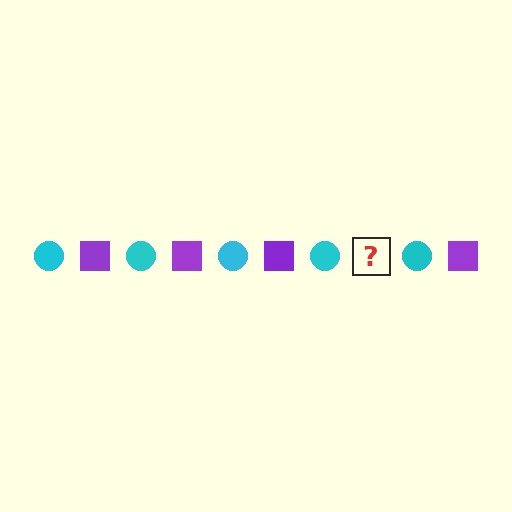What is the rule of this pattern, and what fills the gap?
The rule is that the pattern alternates between cyan circle and purple square. The gap should be filled with a purple square.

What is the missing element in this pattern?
The missing element is a purple square.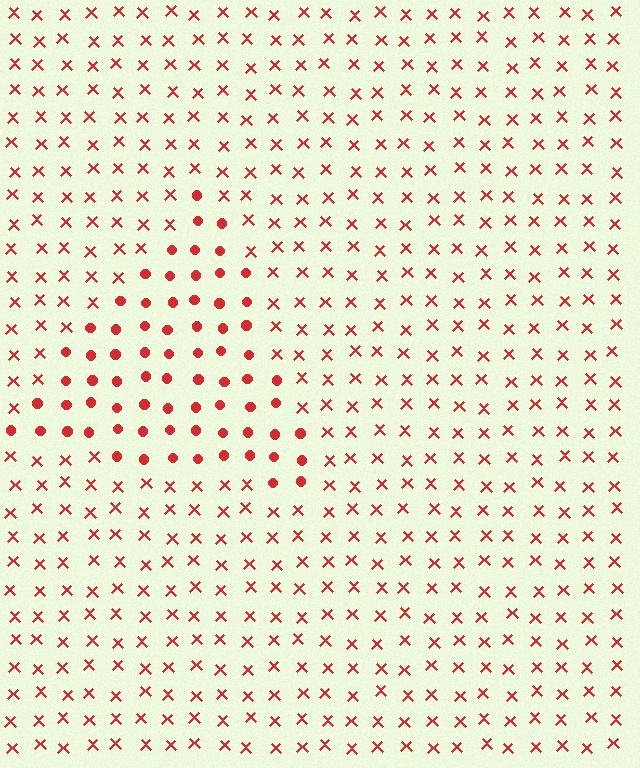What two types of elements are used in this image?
The image uses circles inside the triangle region and X marks outside it.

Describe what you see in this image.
The image is filled with small red elements arranged in a uniform grid. A triangle-shaped region contains circles, while the surrounding area contains X marks. The boundary is defined purely by the change in element shape.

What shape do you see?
I see a triangle.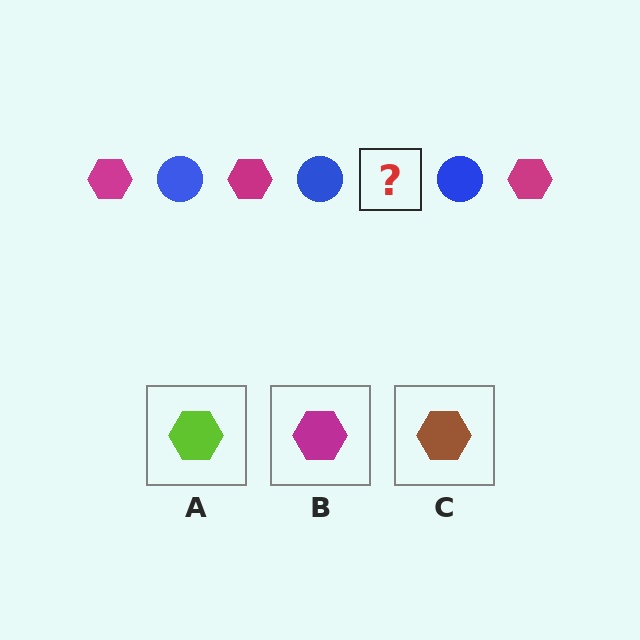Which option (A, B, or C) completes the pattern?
B.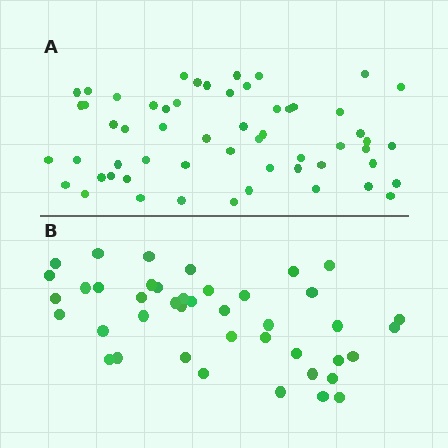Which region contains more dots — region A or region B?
Region A (the top region) has more dots.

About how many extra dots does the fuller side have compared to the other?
Region A has approximately 15 more dots than region B.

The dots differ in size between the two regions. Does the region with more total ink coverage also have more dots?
No. Region B has more total ink coverage because its dots are larger, but region A actually contains more individual dots. Total area can be misleading — the number of items is what matters here.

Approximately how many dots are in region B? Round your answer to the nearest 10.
About 40 dots. (The exact count is 42, which rounds to 40.)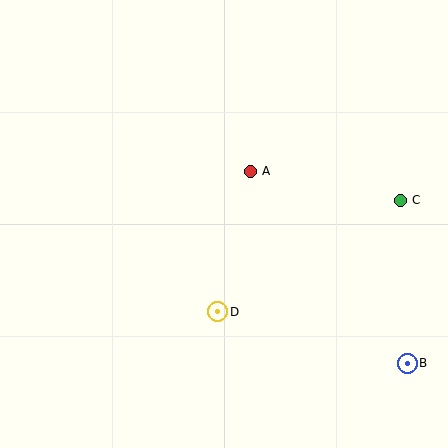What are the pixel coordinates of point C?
Point C is at (400, 200).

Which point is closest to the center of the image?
Point A at (250, 171) is closest to the center.